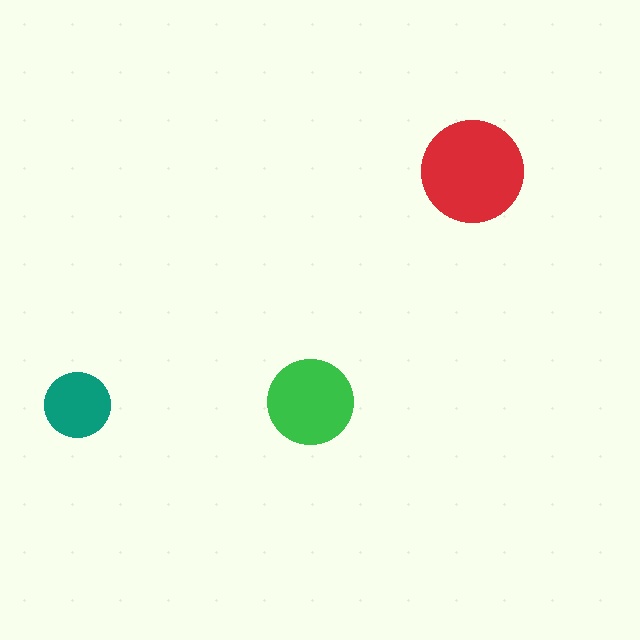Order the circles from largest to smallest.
the red one, the green one, the teal one.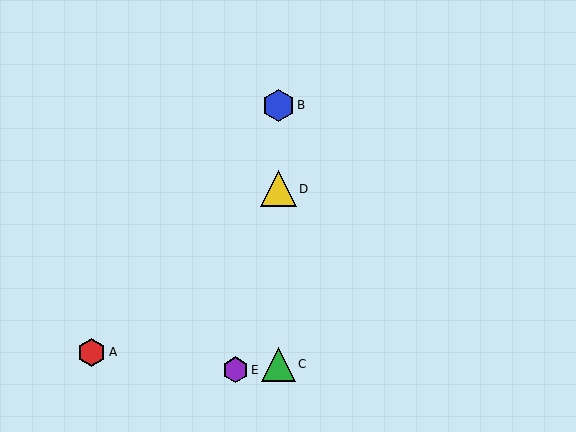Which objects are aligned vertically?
Objects B, C, D are aligned vertically.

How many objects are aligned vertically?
3 objects (B, C, D) are aligned vertically.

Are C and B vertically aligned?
Yes, both are at x≈278.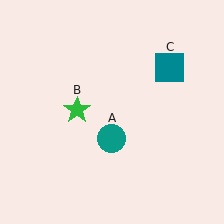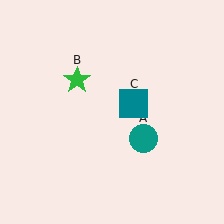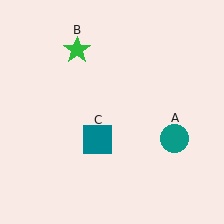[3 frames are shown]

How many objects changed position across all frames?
3 objects changed position: teal circle (object A), green star (object B), teal square (object C).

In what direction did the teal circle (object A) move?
The teal circle (object A) moved right.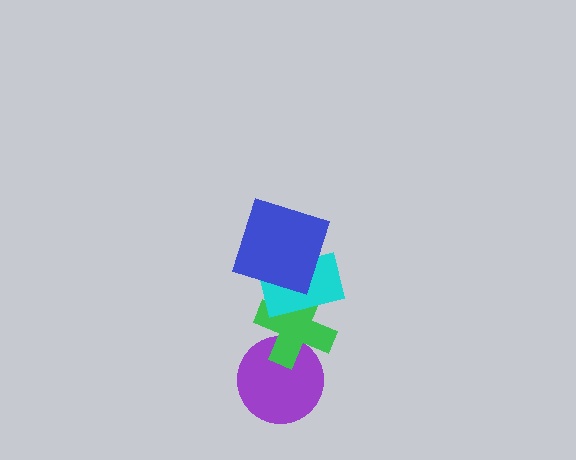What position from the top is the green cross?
The green cross is 3rd from the top.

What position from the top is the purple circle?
The purple circle is 4th from the top.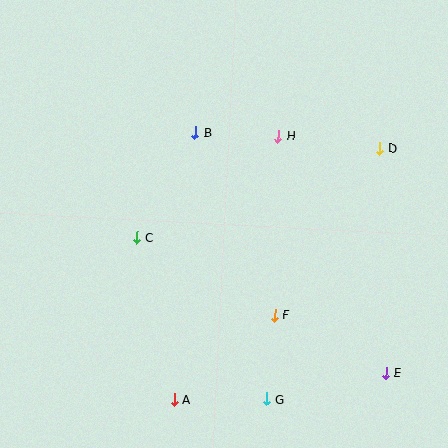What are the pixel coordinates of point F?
Point F is at (275, 315).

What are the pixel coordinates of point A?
Point A is at (174, 399).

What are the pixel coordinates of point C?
Point C is at (137, 237).